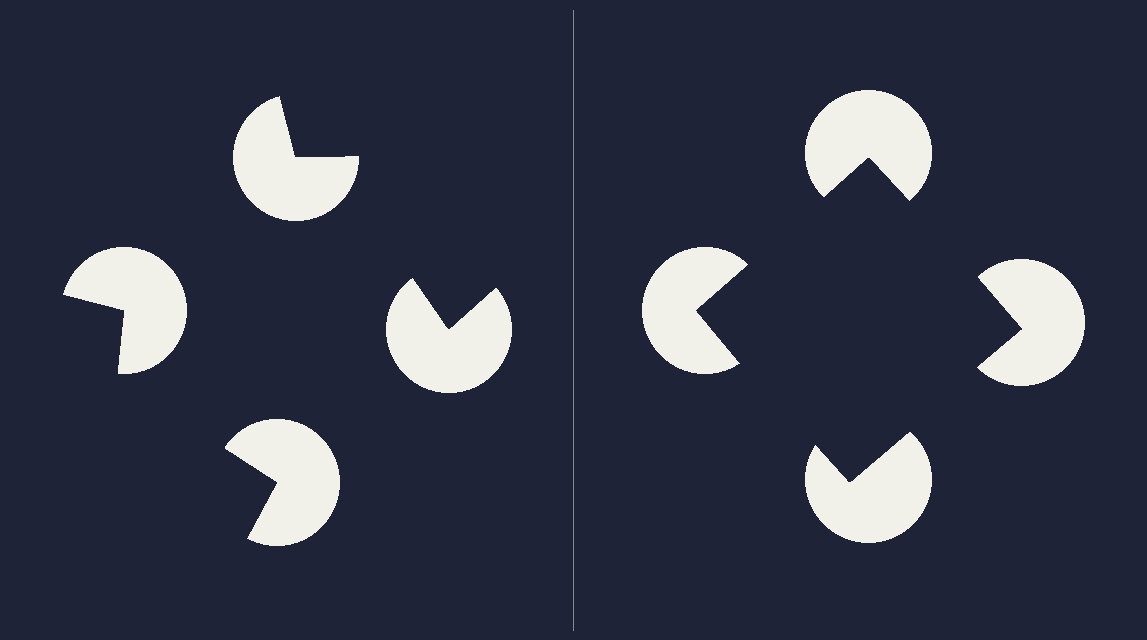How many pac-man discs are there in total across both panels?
8 — 4 on each side.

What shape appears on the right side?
An illusory square.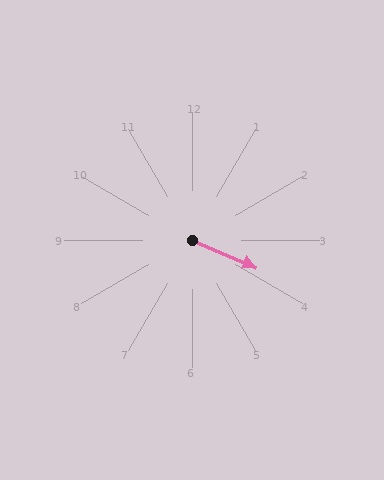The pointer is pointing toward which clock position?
Roughly 4 o'clock.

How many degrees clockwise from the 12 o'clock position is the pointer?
Approximately 113 degrees.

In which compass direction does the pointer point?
Southeast.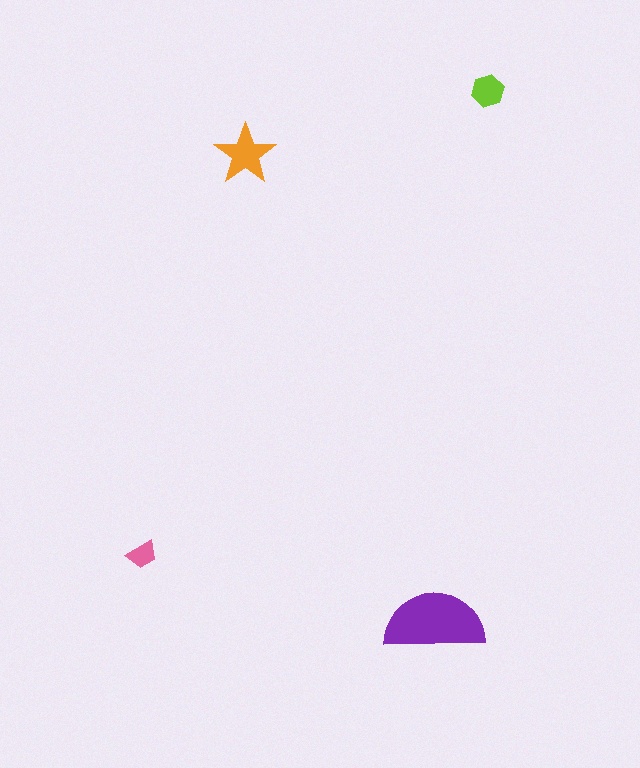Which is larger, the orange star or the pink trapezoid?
The orange star.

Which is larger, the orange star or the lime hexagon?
The orange star.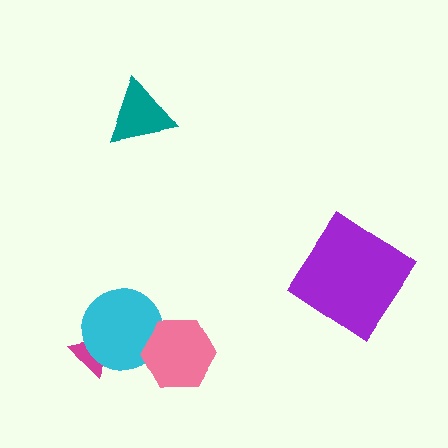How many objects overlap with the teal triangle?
0 objects overlap with the teal triangle.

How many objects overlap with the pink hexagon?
1 object overlaps with the pink hexagon.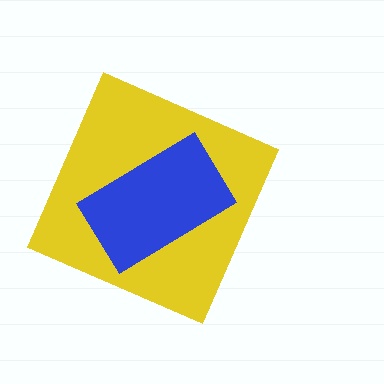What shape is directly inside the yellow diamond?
The blue rectangle.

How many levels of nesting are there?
2.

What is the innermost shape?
The blue rectangle.